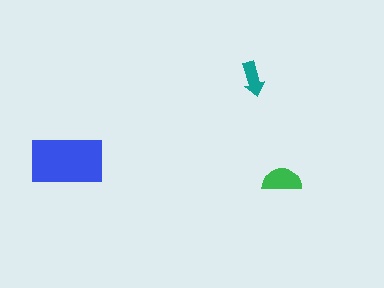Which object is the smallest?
The teal arrow.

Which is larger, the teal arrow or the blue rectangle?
The blue rectangle.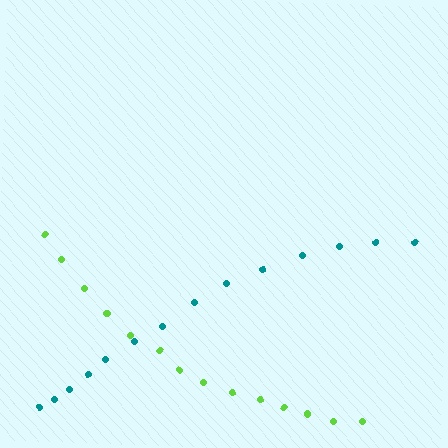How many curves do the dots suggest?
There are 2 distinct paths.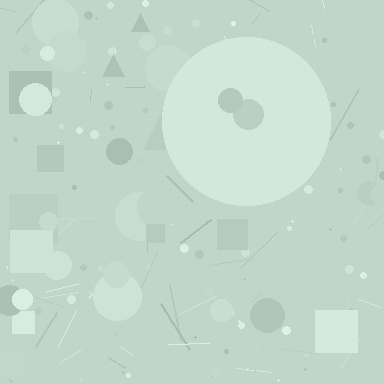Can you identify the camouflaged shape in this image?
The camouflaged shape is a circle.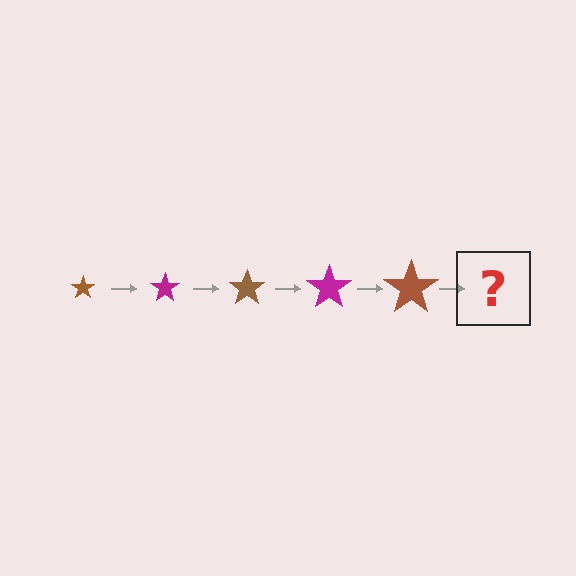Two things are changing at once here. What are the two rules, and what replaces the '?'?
The two rules are that the star grows larger each step and the color cycles through brown and magenta. The '?' should be a magenta star, larger than the previous one.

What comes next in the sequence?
The next element should be a magenta star, larger than the previous one.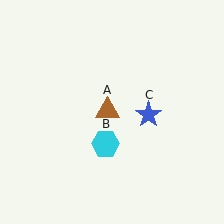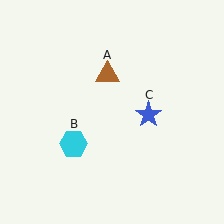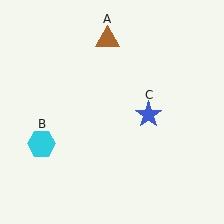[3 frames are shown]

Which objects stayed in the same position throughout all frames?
Blue star (object C) remained stationary.